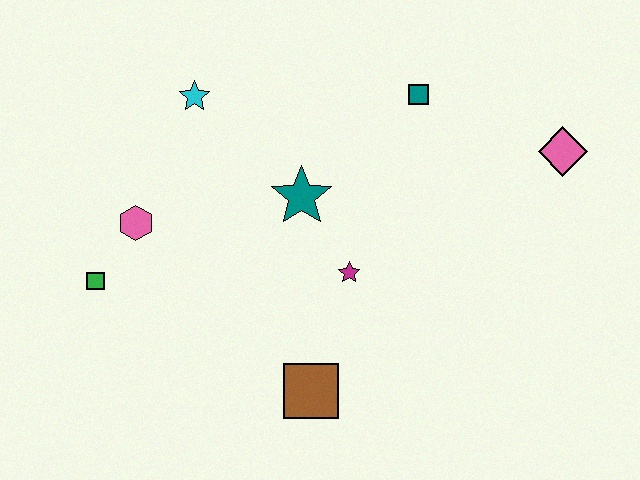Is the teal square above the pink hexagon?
Yes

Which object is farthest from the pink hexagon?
The pink diamond is farthest from the pink hexagon.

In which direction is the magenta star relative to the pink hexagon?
The magenta star is to the right of the pink hexagon.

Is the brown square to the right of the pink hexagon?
Yes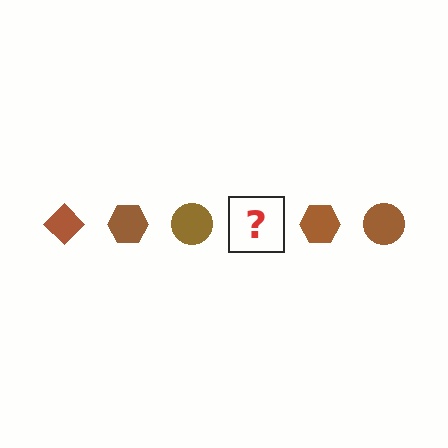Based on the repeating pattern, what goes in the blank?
The blank should be a brown diamond.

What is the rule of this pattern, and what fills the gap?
The rule is that the pattern cycles through diamond, hexagon, circle shapes in brown. The gap should be filled with a brown diamond.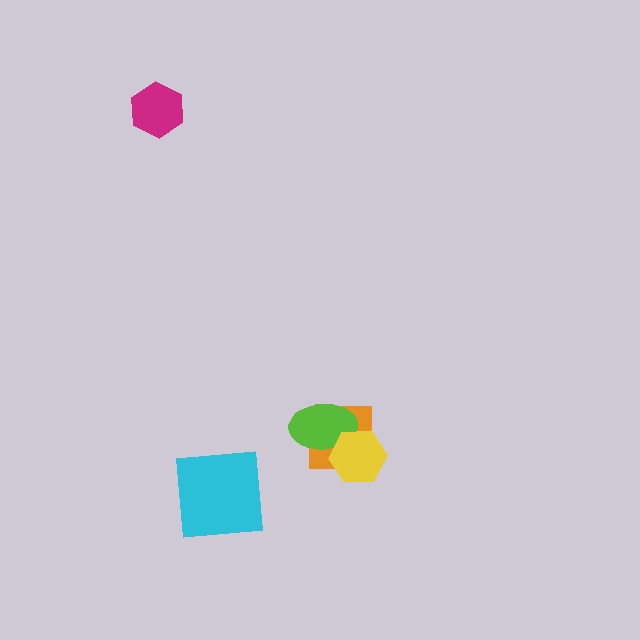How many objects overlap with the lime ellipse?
2 objects overlap with the lime ellipse.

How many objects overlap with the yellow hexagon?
2 objects overlap with the yellow hexagon.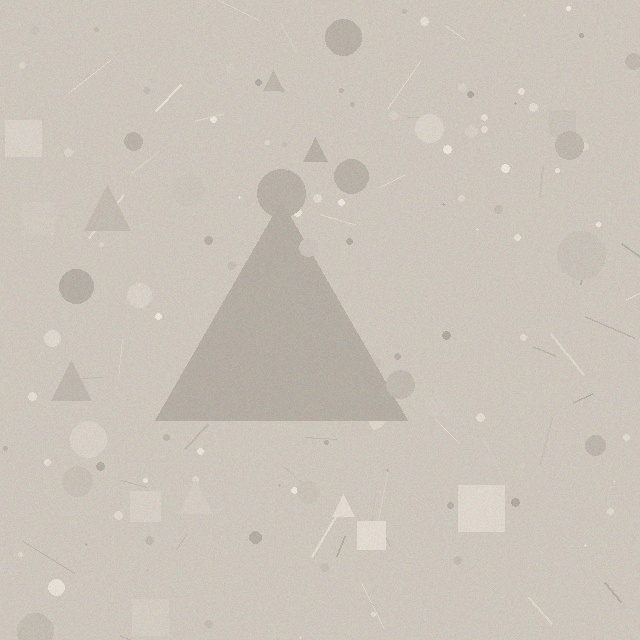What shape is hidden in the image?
A triangle is hidden in the image.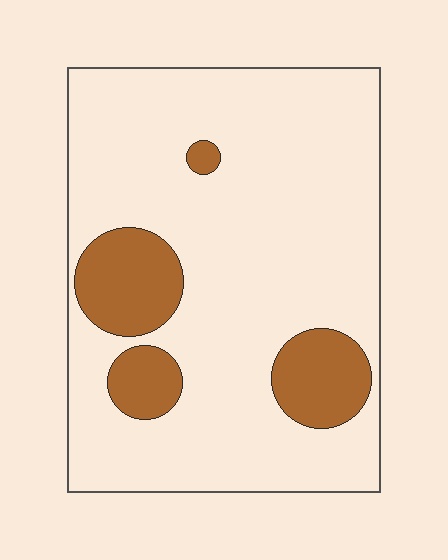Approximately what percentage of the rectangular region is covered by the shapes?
Approximately 15%.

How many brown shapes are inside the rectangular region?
4.